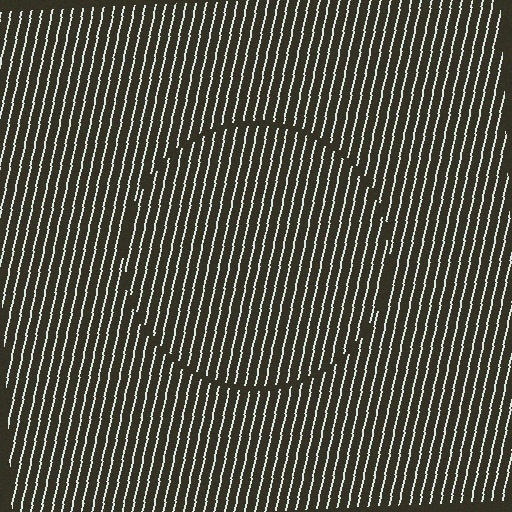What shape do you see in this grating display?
An illusory circle. The interior of the shape contains the same grating, shifted by half a period — the contour is defined by the phase discontinuity where line-ends from the inner and outer gratings abut.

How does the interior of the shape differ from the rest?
The interior of the shape contains the same grating, shifted by half a period — the contour is defined by the phase discontinuity where line-ends from the inner and outer gratings abut.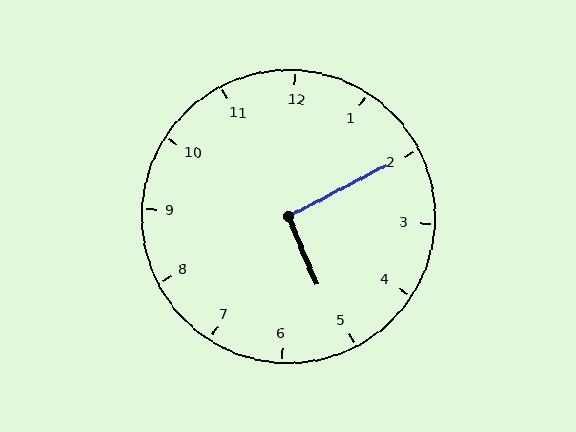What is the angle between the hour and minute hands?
Approximately 95 degrees.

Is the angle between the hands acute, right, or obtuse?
It is right.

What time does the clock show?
5:10.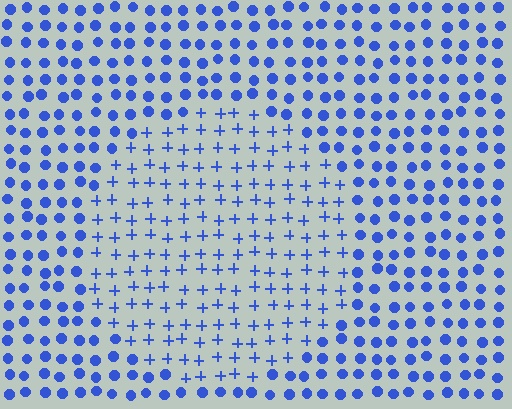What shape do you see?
I see a circle.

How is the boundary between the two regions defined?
The boundary is defined by a change in element shape: plus signs inside vs. circles outside. All elements share the same color and spacing.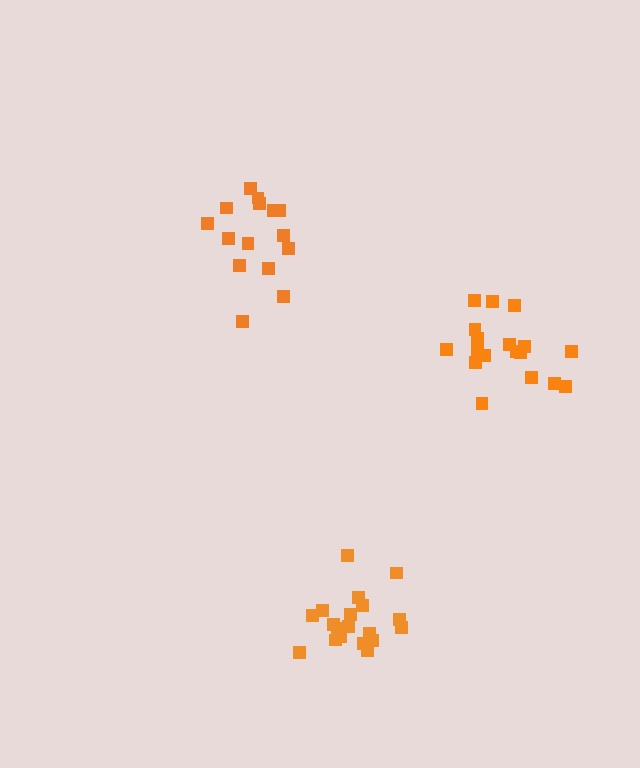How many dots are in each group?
Group 1: 20 dots, Group 2: 15 dots, Group 3: 18 dots (53 total).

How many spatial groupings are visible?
There are 3 spatial groupings.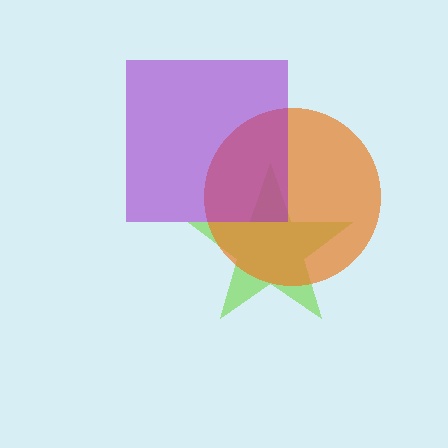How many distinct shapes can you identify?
There are 3 distinct shapes: a lime star, an orange circle, a purple square.